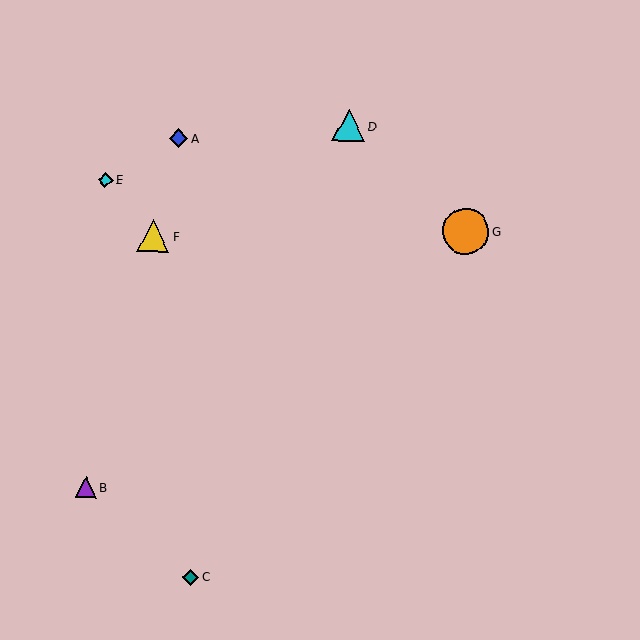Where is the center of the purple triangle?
The center of the purple triangle is at (86, 487).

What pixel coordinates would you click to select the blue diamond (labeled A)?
Click at (178, 138) to select the blue diamond A.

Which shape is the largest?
The orange circle (labeled G) is the largest.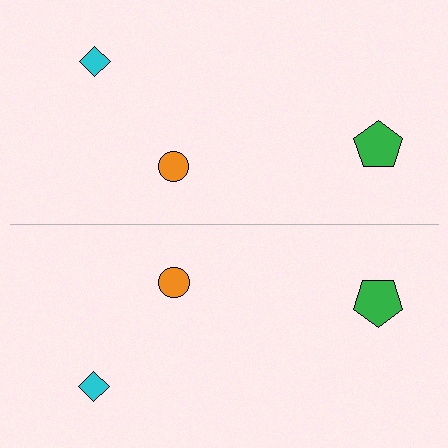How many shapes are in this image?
There are 6 shapes in this image.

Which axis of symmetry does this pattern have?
The pattern has a horizontal axis of symmetry running through the center of the image.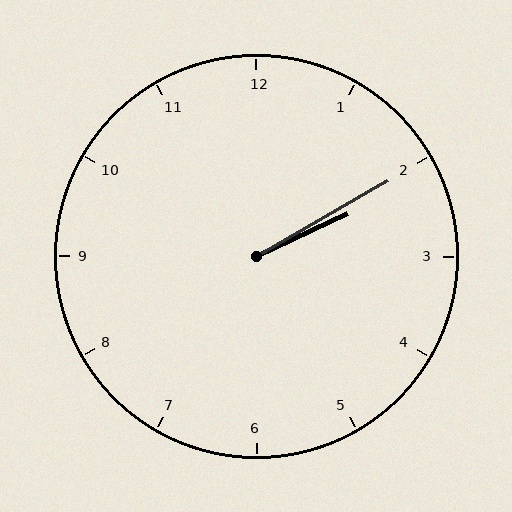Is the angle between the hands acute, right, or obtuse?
It is acute.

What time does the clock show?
2:10.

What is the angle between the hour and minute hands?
Approximately 5 degrees.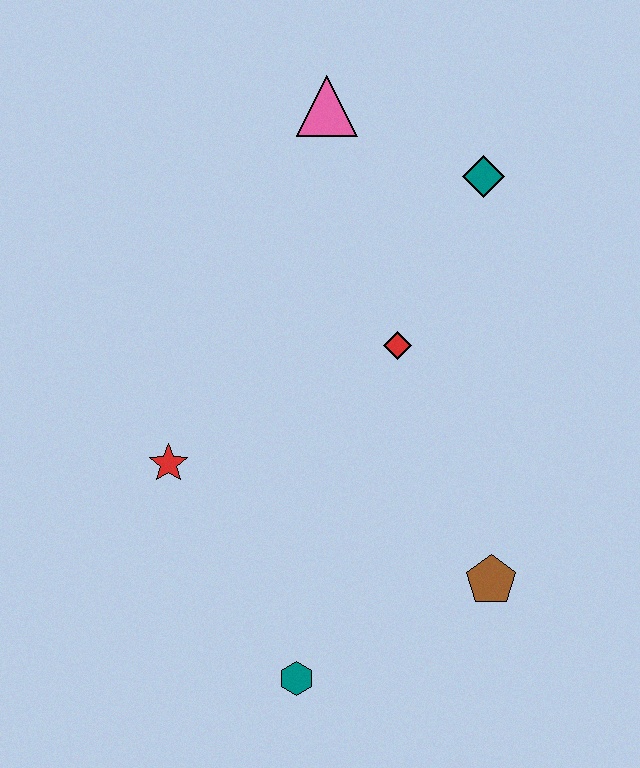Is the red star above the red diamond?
No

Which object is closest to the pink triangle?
The teal diamond is closest to the pink triangle.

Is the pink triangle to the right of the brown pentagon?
No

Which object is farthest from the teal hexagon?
The pink triangle is farthest from the teal hexagon.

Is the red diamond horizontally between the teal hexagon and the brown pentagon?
Yes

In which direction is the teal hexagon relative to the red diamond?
The teal hexagon is below the red diamond.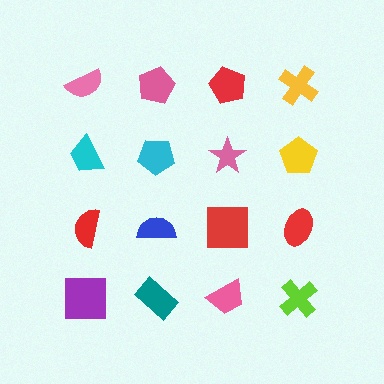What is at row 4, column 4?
A lime cross.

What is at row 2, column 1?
A cyan trapezoid.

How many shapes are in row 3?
4 shapes.